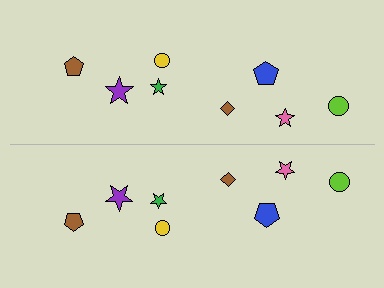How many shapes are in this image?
There are 16 shapes in this image.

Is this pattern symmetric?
Yes, this pattern has bilateral (reflection) symmetry.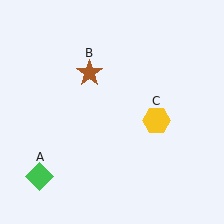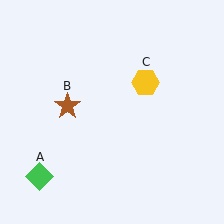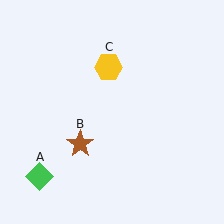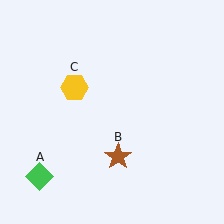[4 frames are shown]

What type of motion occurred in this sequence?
The brown star (object B), yellow hexagon (object C) rotated counterclockwise around the center of the scene.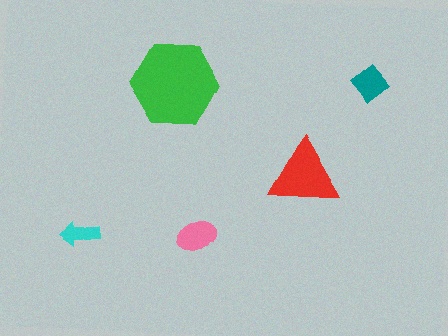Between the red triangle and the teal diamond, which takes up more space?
The red triangle.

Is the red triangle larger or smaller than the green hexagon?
Smaller.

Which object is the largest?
The green hexagon.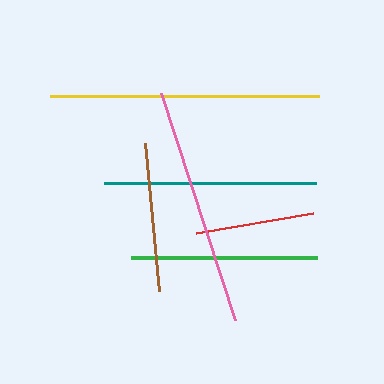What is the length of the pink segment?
The pink segment is approximately 239 pixels long.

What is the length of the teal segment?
The teal segment is approximately 211 pixels long.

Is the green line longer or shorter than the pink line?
The pink line is longer than the green line.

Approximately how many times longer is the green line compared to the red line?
The green line is approximately 1.6 times the length of the red line.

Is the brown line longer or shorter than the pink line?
The pink line is longer than the brown line.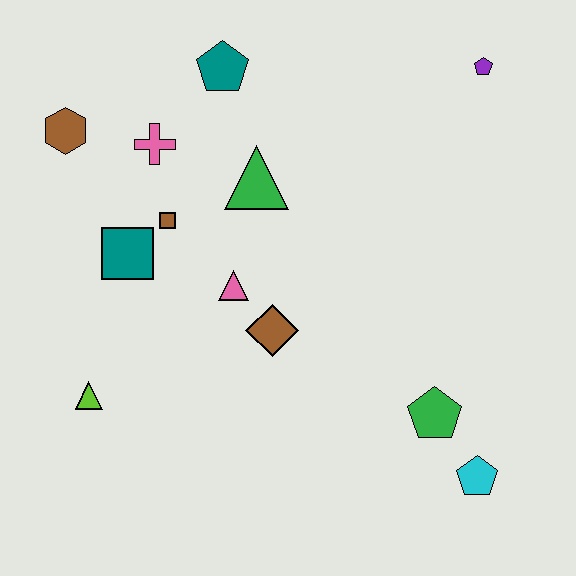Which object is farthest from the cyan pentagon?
The brown hexagon is farthest from the cyan pentagon.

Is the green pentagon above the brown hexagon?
No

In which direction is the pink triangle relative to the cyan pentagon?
The pink triangle is to the left of the cyan pentagon.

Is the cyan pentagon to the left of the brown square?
No